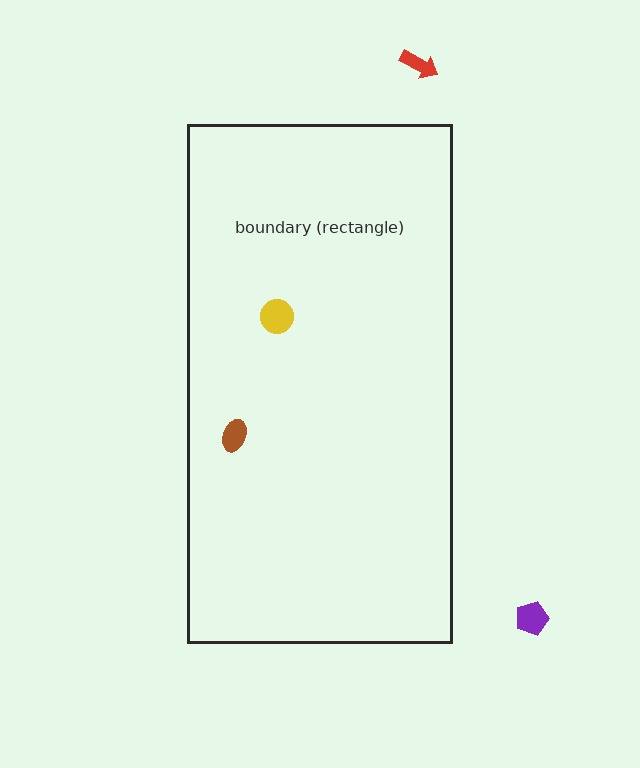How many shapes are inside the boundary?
2 inside, 2 outside.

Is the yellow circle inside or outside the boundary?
Inside.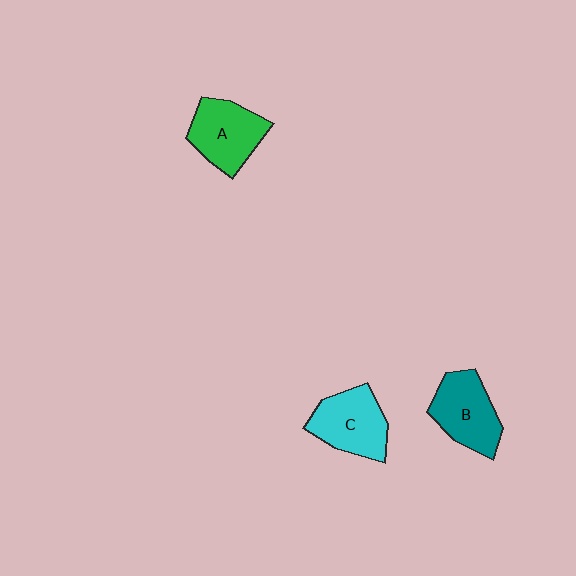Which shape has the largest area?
Shape C (cyan).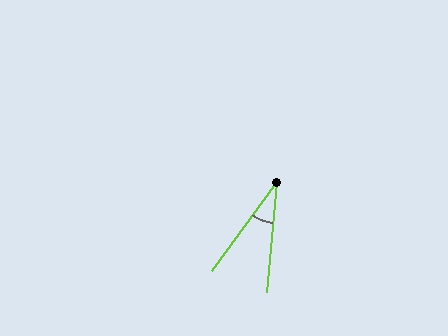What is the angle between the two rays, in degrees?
Approximately 31 degrees.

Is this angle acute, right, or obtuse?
It is acute.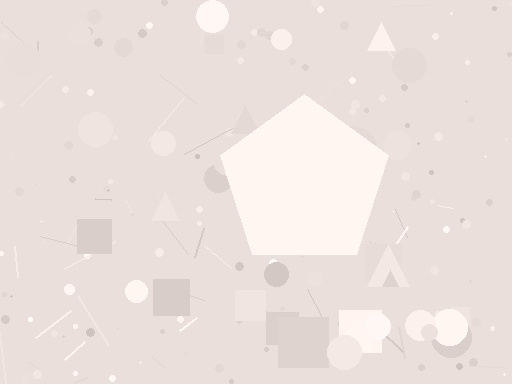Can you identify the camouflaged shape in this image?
The camouflaged shape is a pentagon.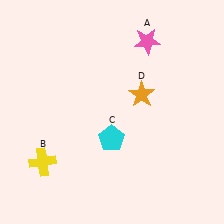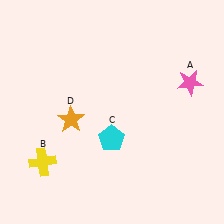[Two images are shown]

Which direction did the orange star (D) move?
The orange star (D) moved left.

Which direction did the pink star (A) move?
The pink star (A) moved right.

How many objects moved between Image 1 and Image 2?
2 objects moved between the two images.